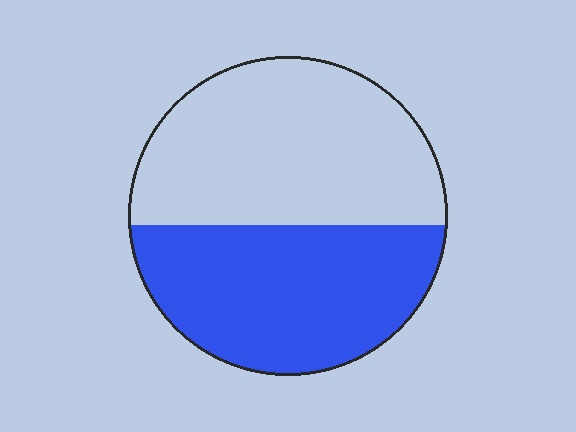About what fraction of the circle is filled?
About one half (1/2).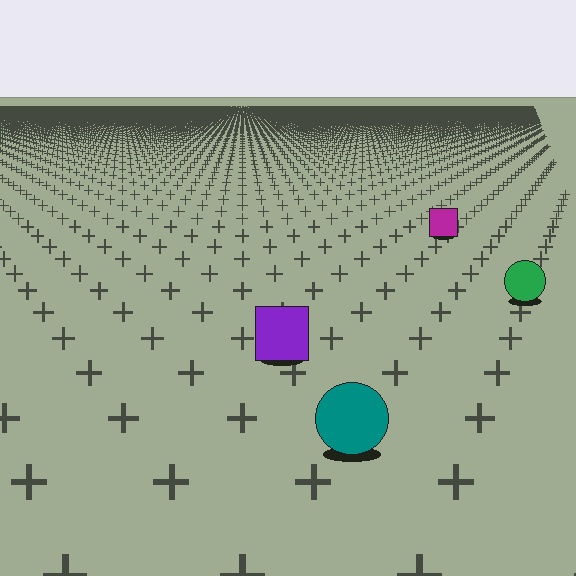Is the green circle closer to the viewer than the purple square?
No. The purple square is closer — you can tell from the texture gradient: the ground texture is coarser near it.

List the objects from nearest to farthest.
From nearest to farthest: the teal circle, the purple square, the green circle, the magenta square.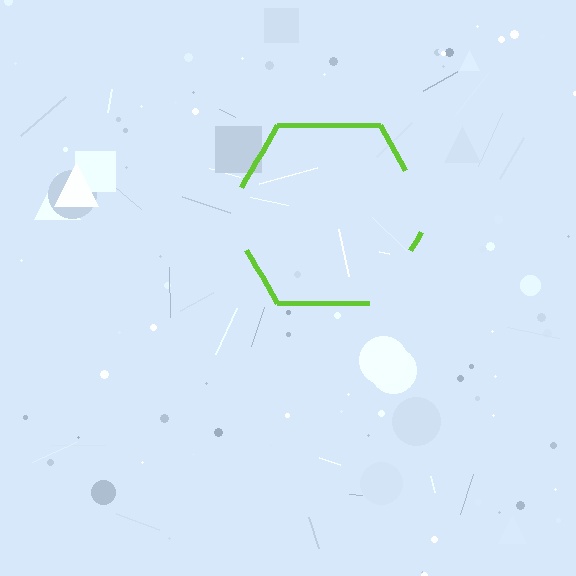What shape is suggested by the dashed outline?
The dashed outline suggests a hexagon.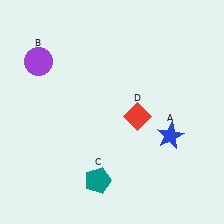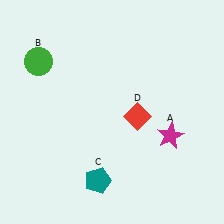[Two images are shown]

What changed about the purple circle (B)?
In Image 1, B is purple. In Image 2, it changed to green.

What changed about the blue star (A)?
In Image 1, A is blue. In Image 2, it changed to magenta.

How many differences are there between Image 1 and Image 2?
There are 2 differences between the two images.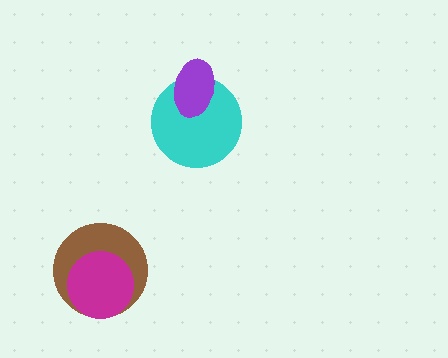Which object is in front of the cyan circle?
The purple ellipse is in front of the cyan circle.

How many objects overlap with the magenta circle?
1 object overlaps with the magenta circle.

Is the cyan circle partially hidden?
Yes, it is partially covered by another shape.